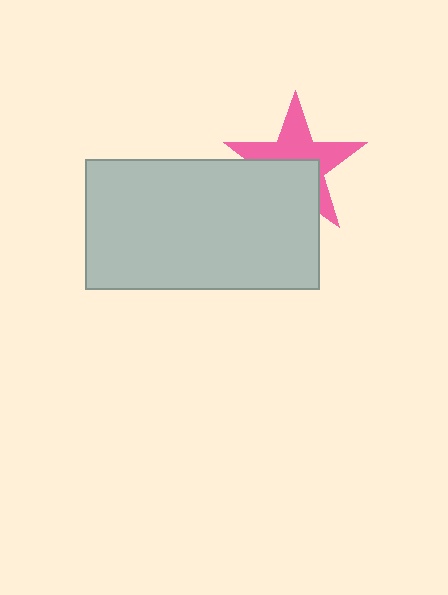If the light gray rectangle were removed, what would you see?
You would see the complete pink star.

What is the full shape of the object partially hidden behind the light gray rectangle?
The partially hidden object is a pink star.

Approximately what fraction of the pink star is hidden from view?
Roughly 43% of the pink star is hidden behind the light gray rectangle.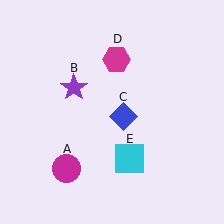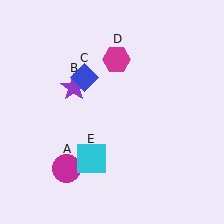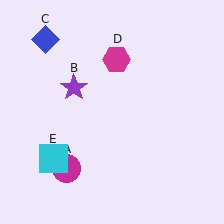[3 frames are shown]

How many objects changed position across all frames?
2 objects changed position: blue diamond (object C), cyan square (object E).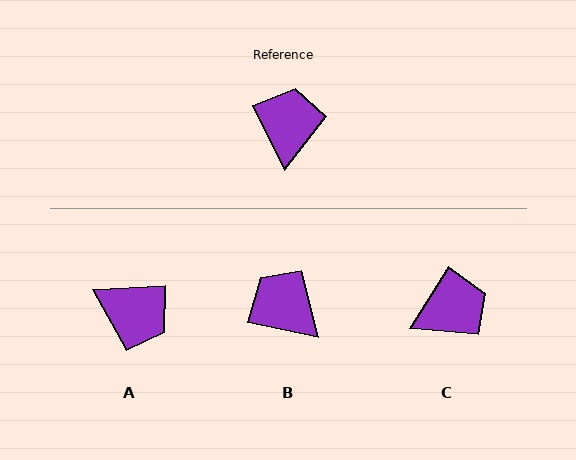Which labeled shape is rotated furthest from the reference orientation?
A, about 113 degrees away.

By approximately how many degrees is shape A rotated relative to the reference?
Approximately 113 degrees clockwise.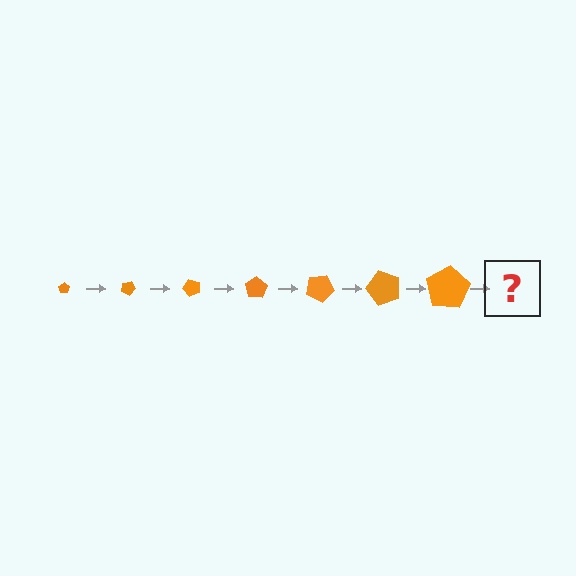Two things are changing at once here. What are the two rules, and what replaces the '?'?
The two rules are that the pentagon grows larger each step and it rotates 25 degrees each step. The '?' should be a pentagon, larger than the previous one and rotated 175 degrees from the start.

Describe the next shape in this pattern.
It should be a pentagon, larger than the previous one and rotated 175 degrees from the start.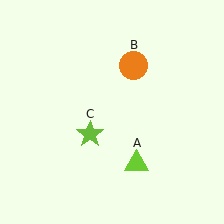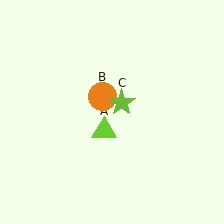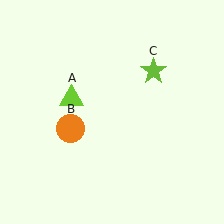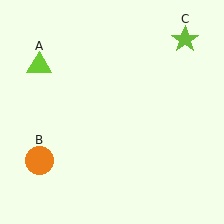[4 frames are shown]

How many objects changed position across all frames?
3 objects changed position: lime triangle (object A), orange circle (object B), lime star (object C).